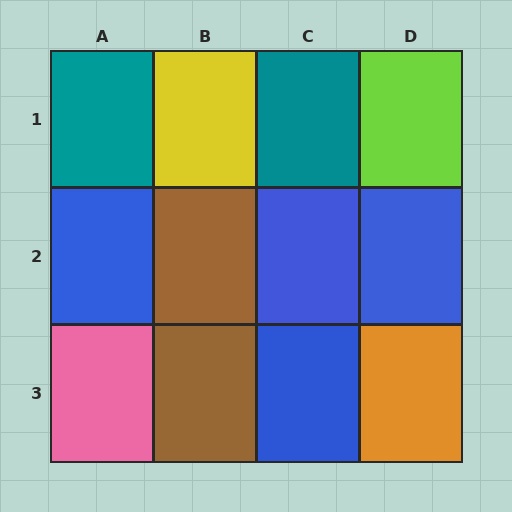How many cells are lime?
1 cell is lime.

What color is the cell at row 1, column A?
Teal.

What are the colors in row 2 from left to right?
Blue, brown, blue, blue.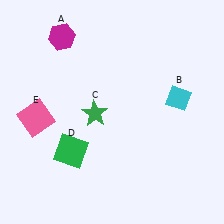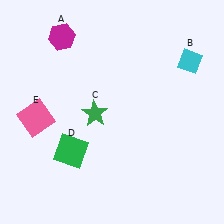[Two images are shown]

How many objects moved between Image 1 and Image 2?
1 object moved between the two images.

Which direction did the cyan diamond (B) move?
The cyan diamond (B) moved up.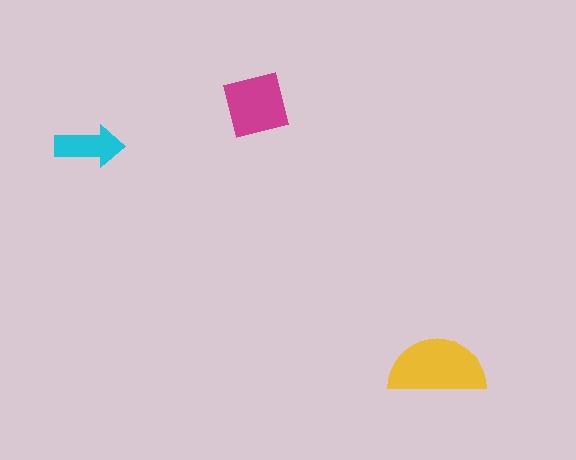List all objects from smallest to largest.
The cyan arrow, the magenta square, the yellow semicircle.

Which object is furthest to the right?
The yellow semicircle is rightmost.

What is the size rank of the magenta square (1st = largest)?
2nd.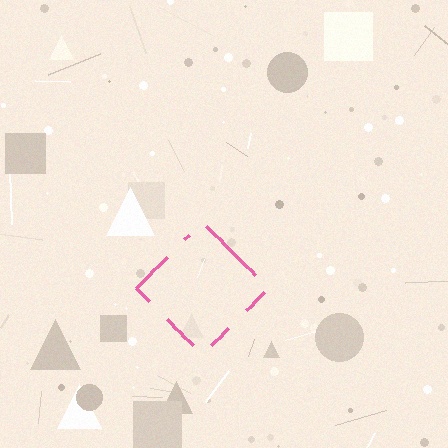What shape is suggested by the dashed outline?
The dashed outline suggests a diamond.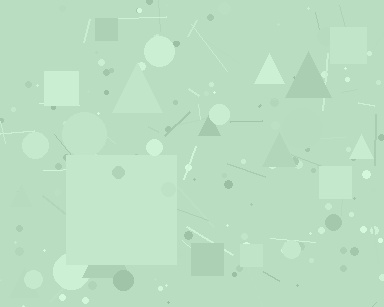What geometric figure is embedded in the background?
A square is embedded in the background.